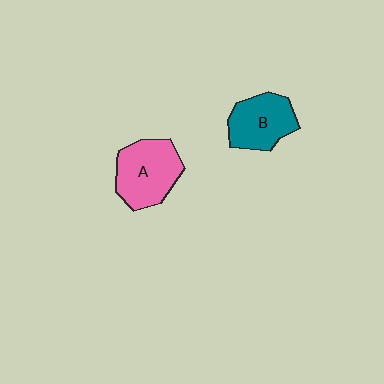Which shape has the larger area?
Shape A (pink).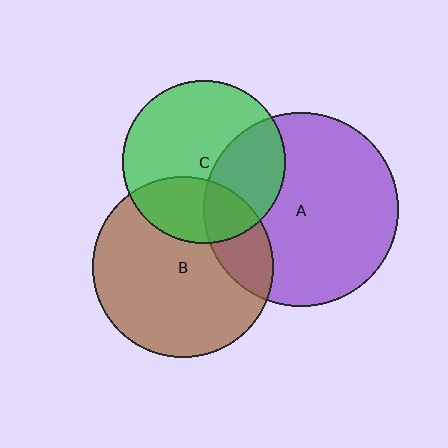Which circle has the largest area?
Circle A (purple).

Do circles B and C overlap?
Yes.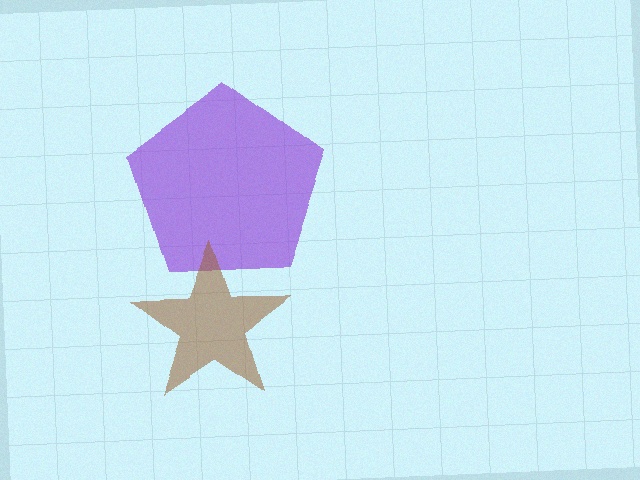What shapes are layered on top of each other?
The layered shapes are: a purple pentagon, a brown star.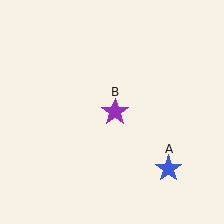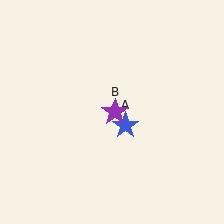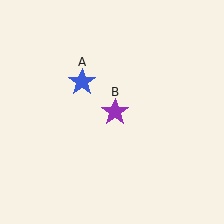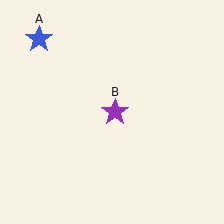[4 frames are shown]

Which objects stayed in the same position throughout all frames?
Purple star (object B) remained stationary.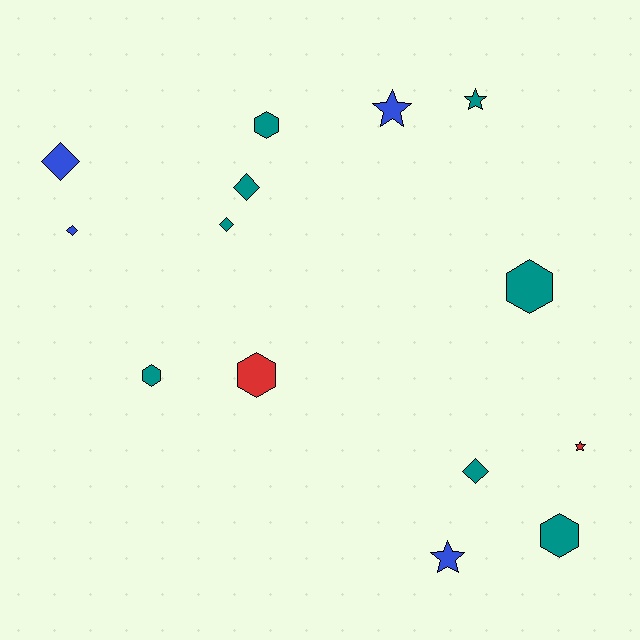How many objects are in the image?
There are 14 objects.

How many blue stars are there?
There are 2 blue stars.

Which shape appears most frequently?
Diamond, with 5 objects.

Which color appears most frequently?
Teal, with 8 objects.